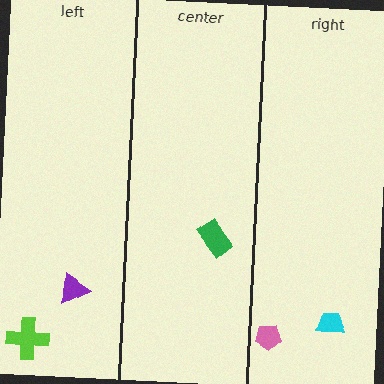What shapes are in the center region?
The green rectangle.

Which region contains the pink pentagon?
The right region.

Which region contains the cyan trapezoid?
The right region.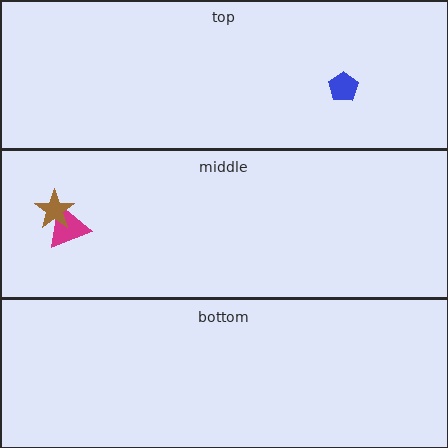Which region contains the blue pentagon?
The top region.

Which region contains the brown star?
The middle region.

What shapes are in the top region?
The blue pentagon.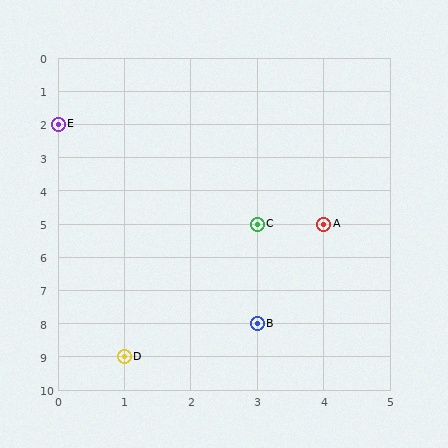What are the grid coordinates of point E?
Point E is at grid coordinates (0, 2).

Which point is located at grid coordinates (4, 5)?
Point A is at (4, 5).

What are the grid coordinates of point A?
Point A is at grid coordinates (4, 5).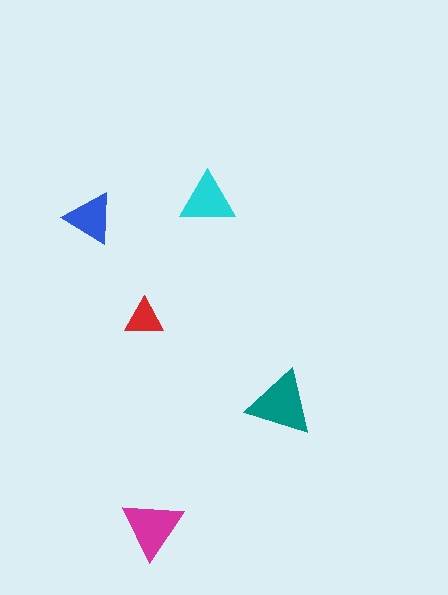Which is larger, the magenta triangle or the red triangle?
The magenta one.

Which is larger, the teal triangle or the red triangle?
The teal one.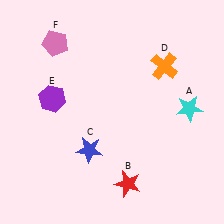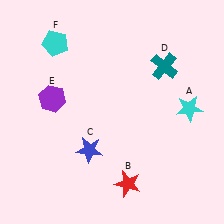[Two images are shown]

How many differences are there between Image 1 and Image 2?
There are 2 differences between the two images.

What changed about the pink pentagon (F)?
In Image 1, F is pink. In Image 2, it changed to cyan.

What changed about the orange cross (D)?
In Image 1, D is orange. In Image 2, it changed to teal.